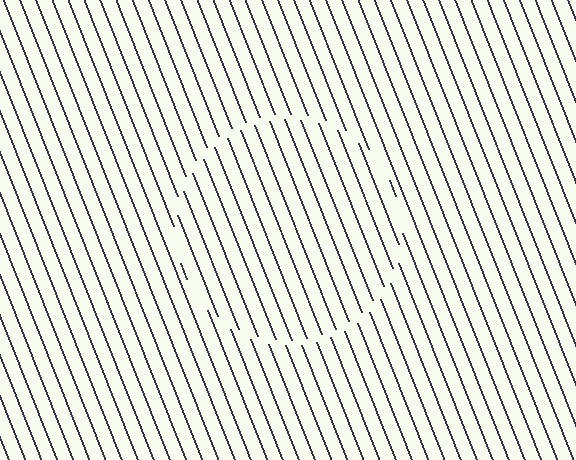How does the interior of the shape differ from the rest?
The interior of the shape contains the same grating, shifted by half a period — the contour is defined by the phase discontinuity where line-ends from the inner and outer gratings abut.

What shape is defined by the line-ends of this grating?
An illusory circle. The interior of the shape contains the same grating, shifted by half a period — the contour is defined by the phase discontinuity where line-ends from the inner and outer gratings abut.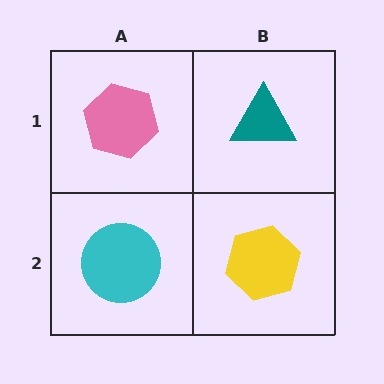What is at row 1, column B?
A teal triangle.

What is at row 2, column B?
A yellow hexagon.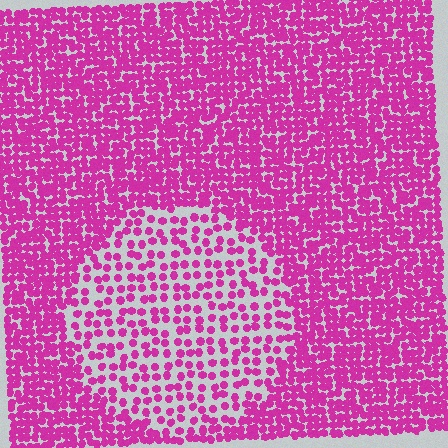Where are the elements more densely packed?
The elements are more densely packed outside the circle boundary.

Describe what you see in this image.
The image contains small magenta elements arranged at two different densities. A circle-shaped region is visible where the elements are less densely packed than the surrounding area.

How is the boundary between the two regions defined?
The boundary is defined by a change in element density (approximately 2.2x ratio). All elements are the same color, size, and shape.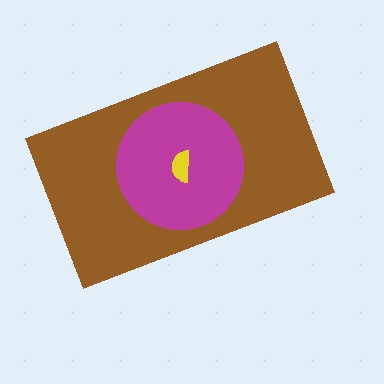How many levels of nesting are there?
3.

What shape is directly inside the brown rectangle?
The magenta circle.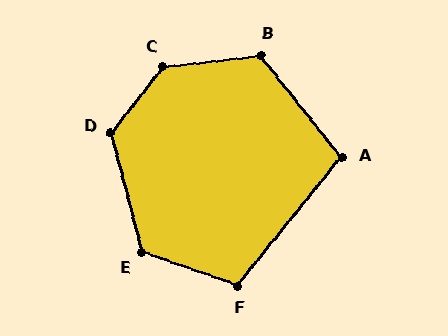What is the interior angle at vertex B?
Approximately 122 degrees (obtuse).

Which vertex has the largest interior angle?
C, at approximately 135 degrees.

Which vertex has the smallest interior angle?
A, at approximately 102 degrees.